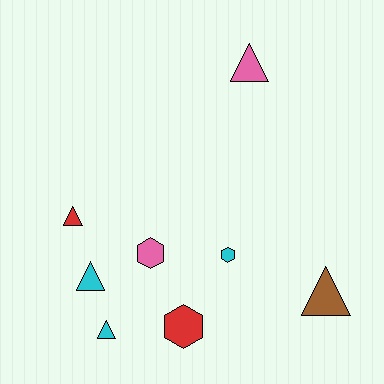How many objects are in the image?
There are 8 objects.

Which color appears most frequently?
Cyan, with 3 objects.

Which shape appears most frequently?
Triangle, with 5 objects.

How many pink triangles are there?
There is 1 pink triangle.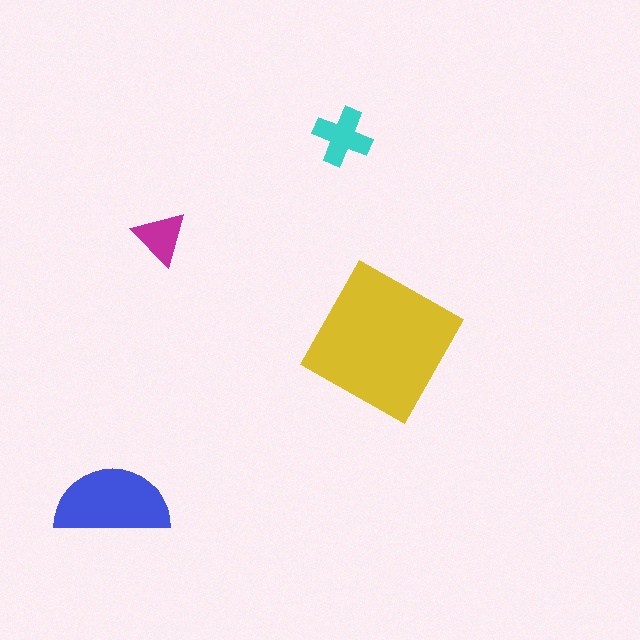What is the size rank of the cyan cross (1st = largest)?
3rd.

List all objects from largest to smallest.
The yellow square, the blue semicircle, the cyan cross, the magenta triangle.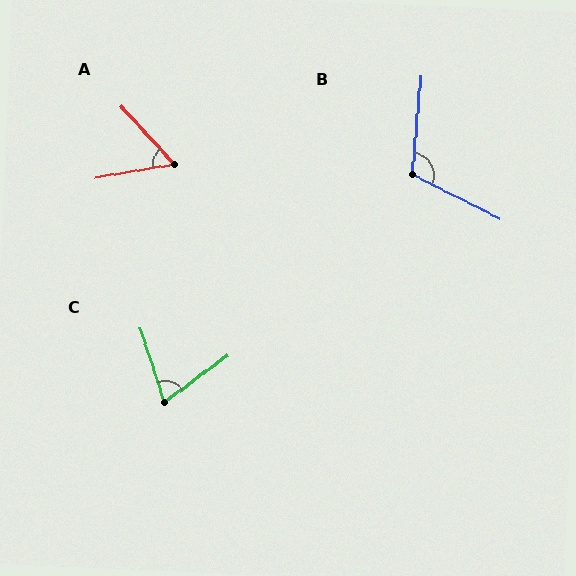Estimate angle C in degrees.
Approximately 71 degrees.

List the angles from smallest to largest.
A (57°), C (71°), B (112°).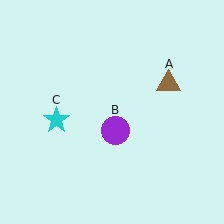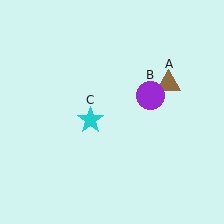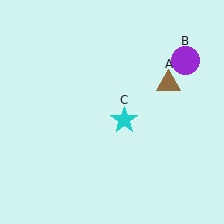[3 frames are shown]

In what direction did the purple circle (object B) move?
The purple circle (object B) moved up and to the right.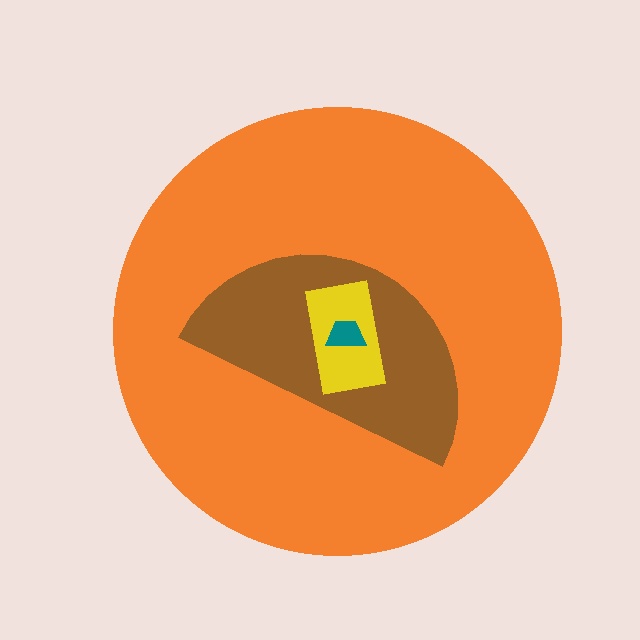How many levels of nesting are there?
4.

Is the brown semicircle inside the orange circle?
Yes.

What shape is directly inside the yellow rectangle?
The teal trapezoid.